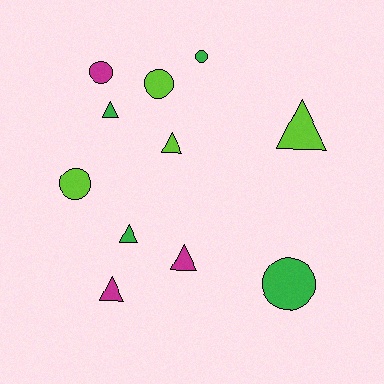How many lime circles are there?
There are 2 lime circles.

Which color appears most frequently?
Lime, with 4 objects.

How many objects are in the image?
There are 11 objects.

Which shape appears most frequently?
Triangle, with 6 objects.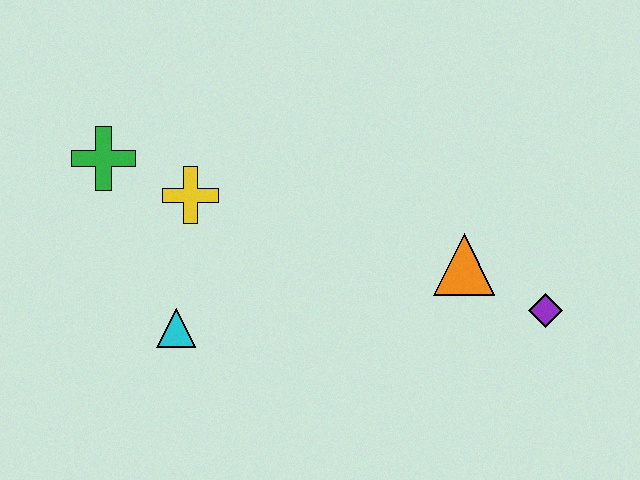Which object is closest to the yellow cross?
The green cross is closest to the yellow cross.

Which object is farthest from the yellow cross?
The purple diamond is farthest from the yellow cross.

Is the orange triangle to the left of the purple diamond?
Yes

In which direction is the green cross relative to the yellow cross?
The green cross is to the left of the yellow cross.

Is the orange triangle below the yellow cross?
Yes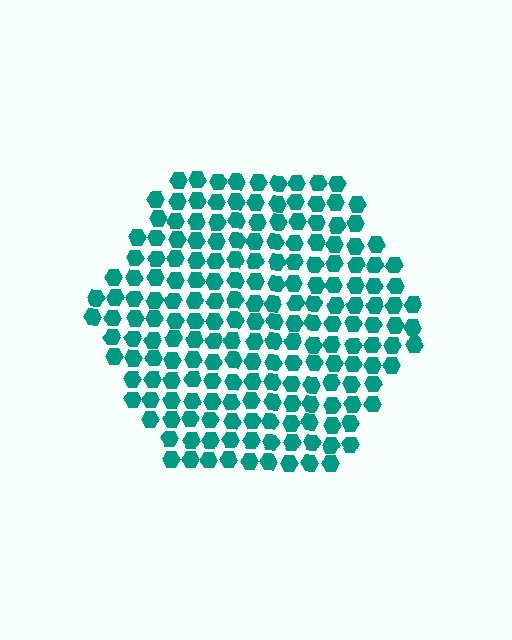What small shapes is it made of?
It is made of small hexagons.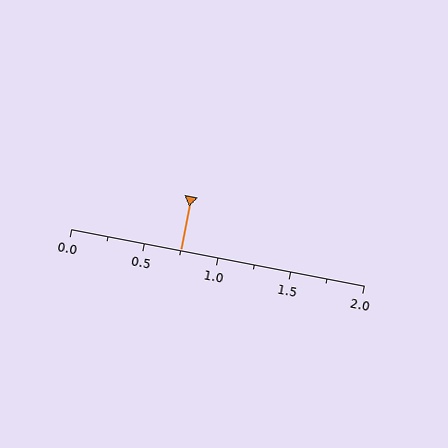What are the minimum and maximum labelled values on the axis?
The axis runs from 0.0 to 2.0.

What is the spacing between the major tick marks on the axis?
The major ticks are spaced 0.5 apart.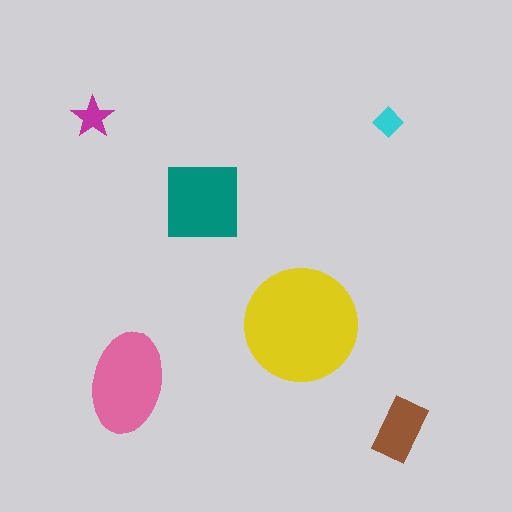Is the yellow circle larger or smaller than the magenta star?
Larger.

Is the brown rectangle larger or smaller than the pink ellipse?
Smaller.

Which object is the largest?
The yellow circle.